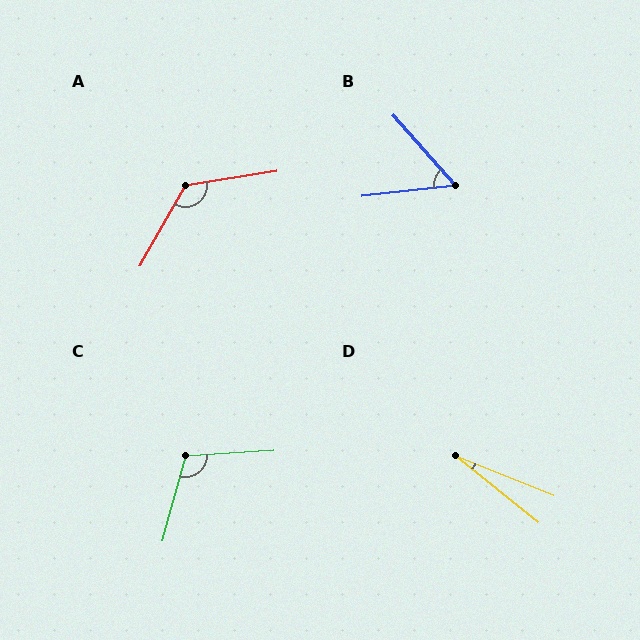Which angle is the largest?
A, at approximately 128 degrees.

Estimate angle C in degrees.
Approximately 109 degrees.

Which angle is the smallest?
D, at approximately 17 degrees.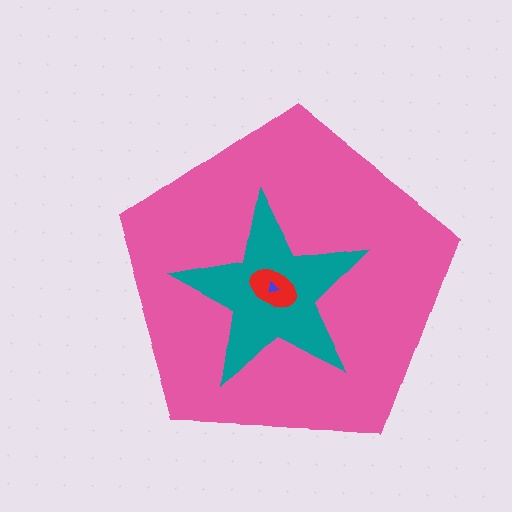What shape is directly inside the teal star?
The red ellipse.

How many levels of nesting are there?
4.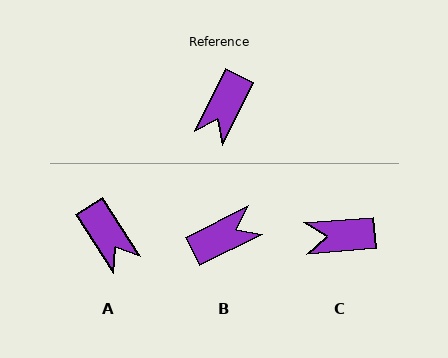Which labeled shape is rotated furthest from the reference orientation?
B, about 143 degrees away.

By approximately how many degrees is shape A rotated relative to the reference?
Approximately 59 degrees counter-clockwise.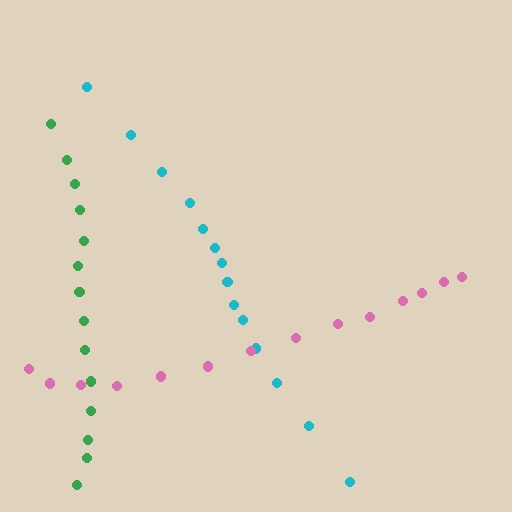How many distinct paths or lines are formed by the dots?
There are 3 distinct paths.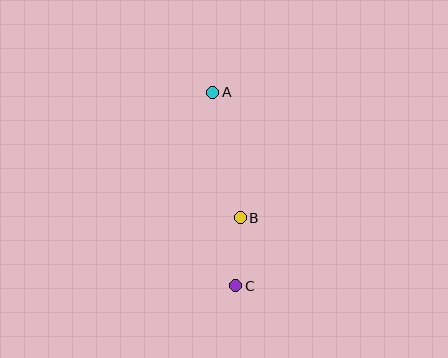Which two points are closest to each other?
Points B and C are closest to each other.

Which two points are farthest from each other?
Points A and C are farthest from each other.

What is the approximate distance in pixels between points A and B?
The distance between A and B is approximately 128 pixels.